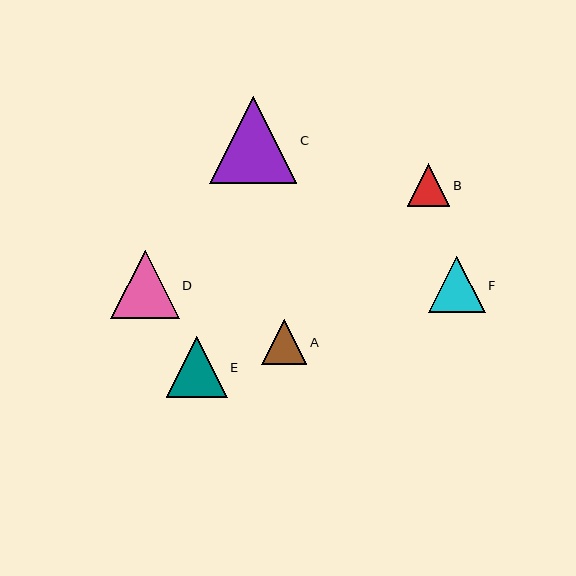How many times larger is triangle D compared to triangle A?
Triangle D is approximately 1.5 times the size of triangle A.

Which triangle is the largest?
Triangle C is the largest with a size of approximately 87 pixels.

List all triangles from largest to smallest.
From largest to smallest: C, D, E, F, A, B.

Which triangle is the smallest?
Triangle B is the smallest with a size of approximately 43 pixels.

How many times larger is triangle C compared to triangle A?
Triangle C is approximately 1.9 times the size of triangle A.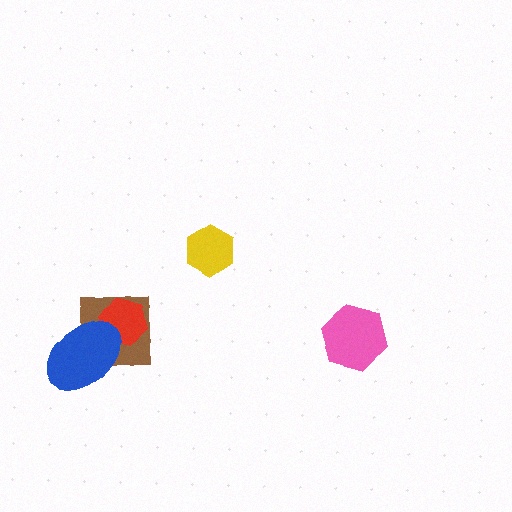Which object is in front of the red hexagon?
The blue ellipse is in front of the red hexagon.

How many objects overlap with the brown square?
2 objects overlap with the brown square.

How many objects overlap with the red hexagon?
2 objects overlap with the red hexagon.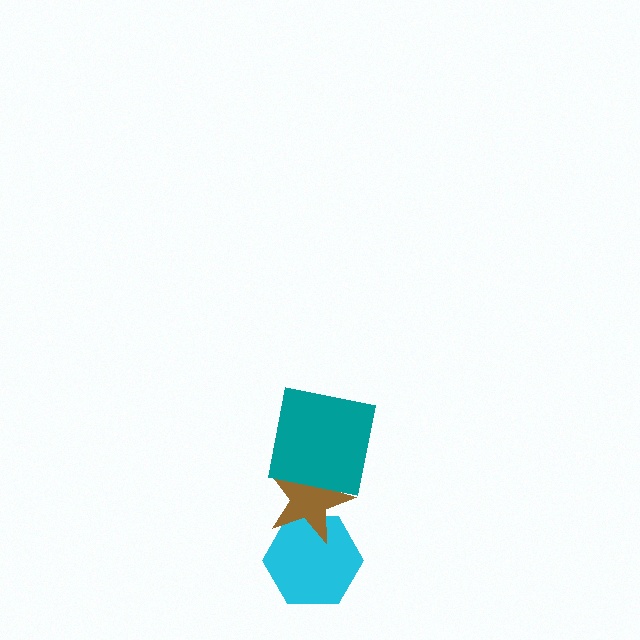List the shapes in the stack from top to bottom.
From top to bottom: the teal square, the brown star, the cyan hexagon.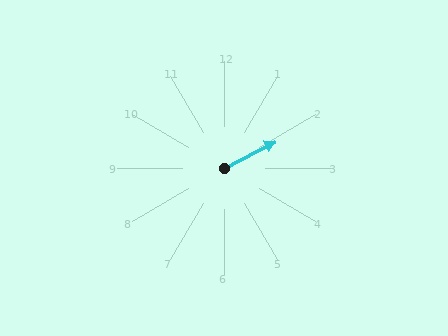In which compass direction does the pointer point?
Northeast.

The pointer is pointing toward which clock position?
Roughly 2 o'clock.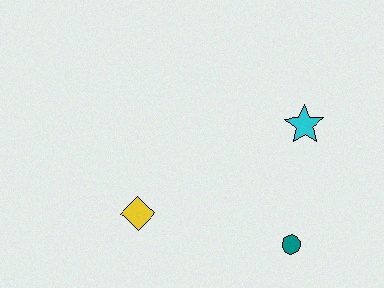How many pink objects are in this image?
There are no pink objects.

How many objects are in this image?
There are 3 objects.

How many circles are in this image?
There is 1 circle.